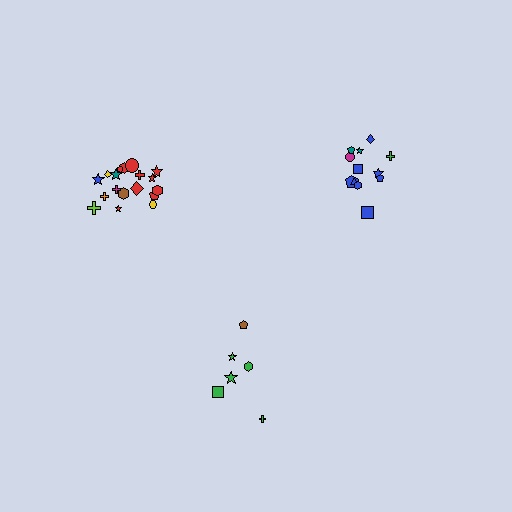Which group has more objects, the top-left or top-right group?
The top-left group.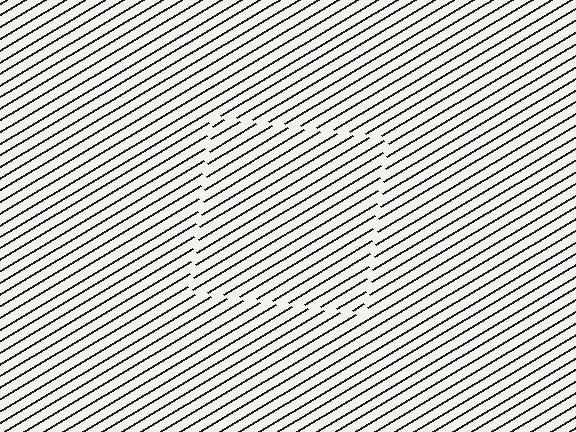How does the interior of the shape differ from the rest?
The interior of the shape contains the same grating, shifted by half a period — the contour is defined by the phase discontinuity where line-ends from the inner and outer gratings abut.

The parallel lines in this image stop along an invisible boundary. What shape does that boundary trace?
An illusory square. The interior of the shape contains the same grating, shifted by half a period — the contour is defined by the phase discontinuity where line-ends from the inner and outer gratings abut.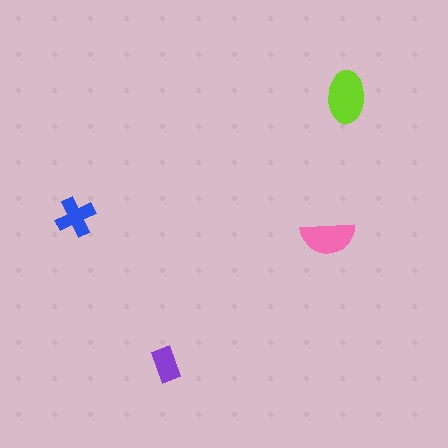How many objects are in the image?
There are 4 objects in the image.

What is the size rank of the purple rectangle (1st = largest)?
4th.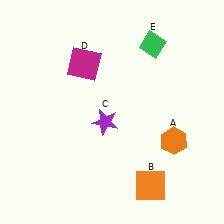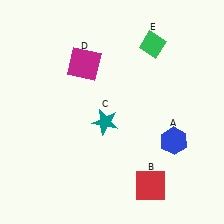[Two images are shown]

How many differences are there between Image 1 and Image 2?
There are 3 differences between the two images.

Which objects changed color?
A changed from orange to blue. B changed from orange to red. C changed from purple to teal.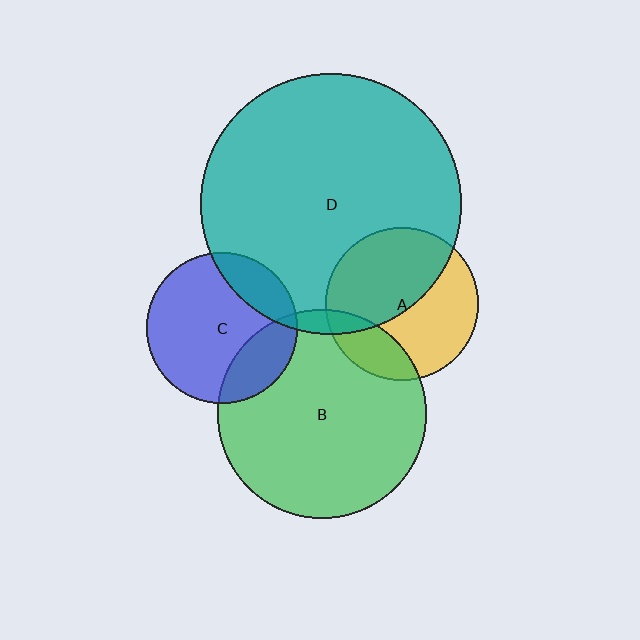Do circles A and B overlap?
Yes.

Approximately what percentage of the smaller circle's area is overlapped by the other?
Approximately 20%.